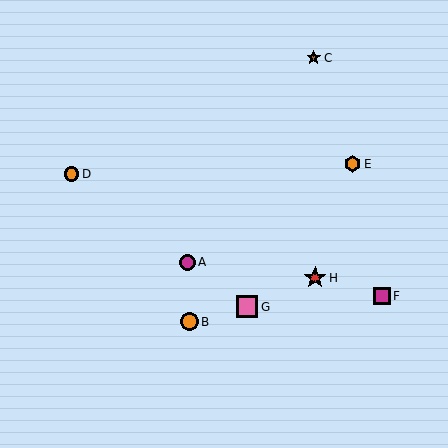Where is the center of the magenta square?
The center of the magenta square is at (382, 296).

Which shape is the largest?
The pink square (labeled G) is the largest.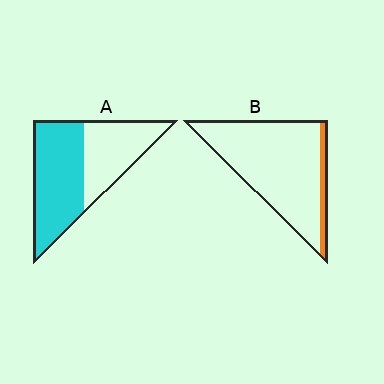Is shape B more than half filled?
No.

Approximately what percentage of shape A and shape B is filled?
A is approximately 60% and B is approximately 10%.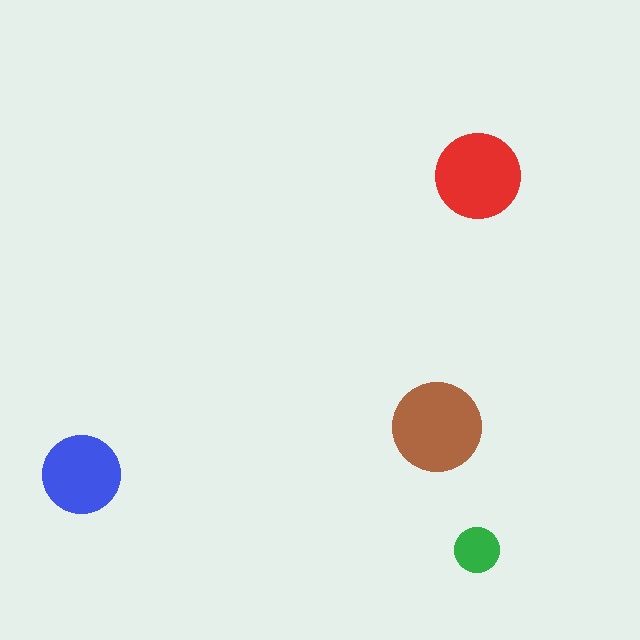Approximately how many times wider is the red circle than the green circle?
About 2 times wider.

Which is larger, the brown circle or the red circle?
The brown one.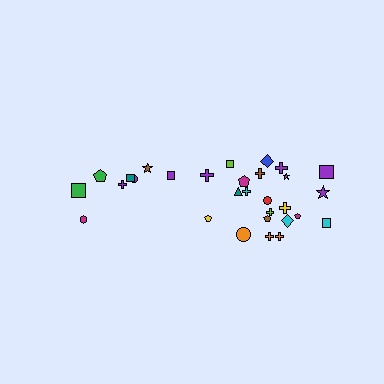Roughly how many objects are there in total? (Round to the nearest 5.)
Roughly 30 objects in total.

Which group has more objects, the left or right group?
The right group.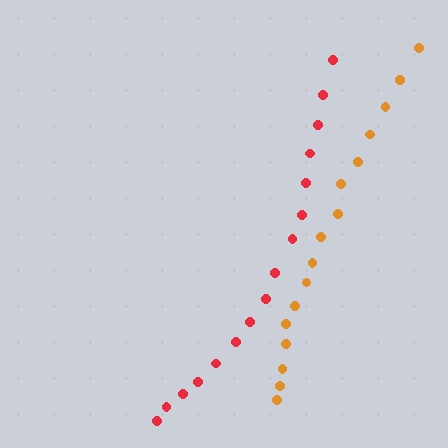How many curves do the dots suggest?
There are 2 distinct paths.